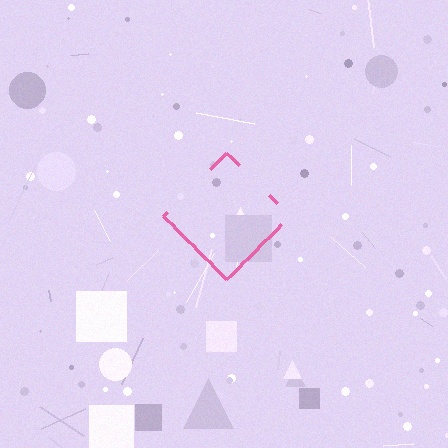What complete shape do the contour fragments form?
The contour fragments form a diamond.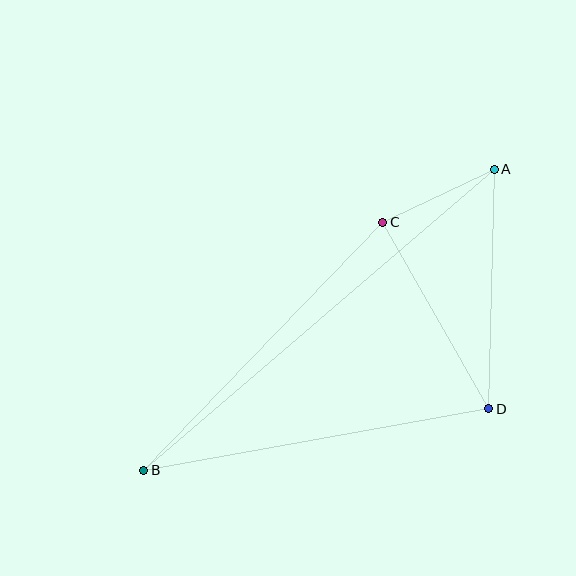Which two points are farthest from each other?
Points A and B are farthest from each other.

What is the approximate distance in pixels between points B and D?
The distance between B and D is approximately 350 pixels.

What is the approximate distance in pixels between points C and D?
The distance between C and D is approximately 215 pixels.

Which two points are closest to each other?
Points A and C are closest to each other.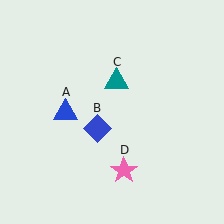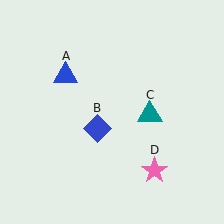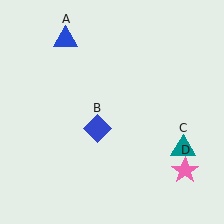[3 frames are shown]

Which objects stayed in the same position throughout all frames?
Blue diamond (object B) remained stationary.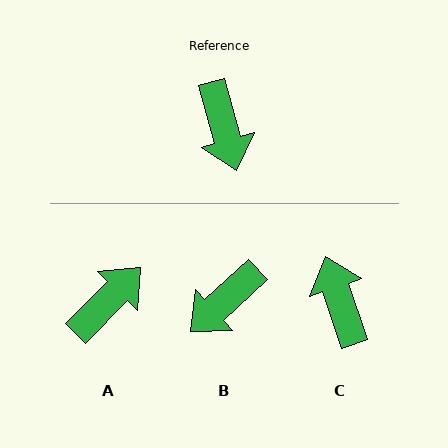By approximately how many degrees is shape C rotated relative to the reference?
Approximately 177 degrees clockwise.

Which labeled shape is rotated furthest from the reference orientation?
C, about 177 degrees away.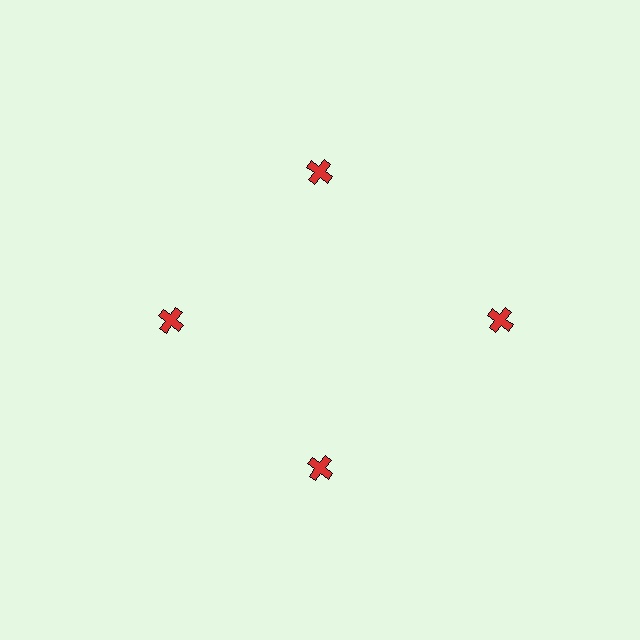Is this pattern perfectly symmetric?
No. The 4 red crosses are arranged in a ring, but one element near the 3 o'clock position is pushed outward from the center, breaking the 4-fold rotational symmetry.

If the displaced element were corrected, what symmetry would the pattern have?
It would have 4-fold rotational symmetry — the pattern would map onto itself every 90 degrees.